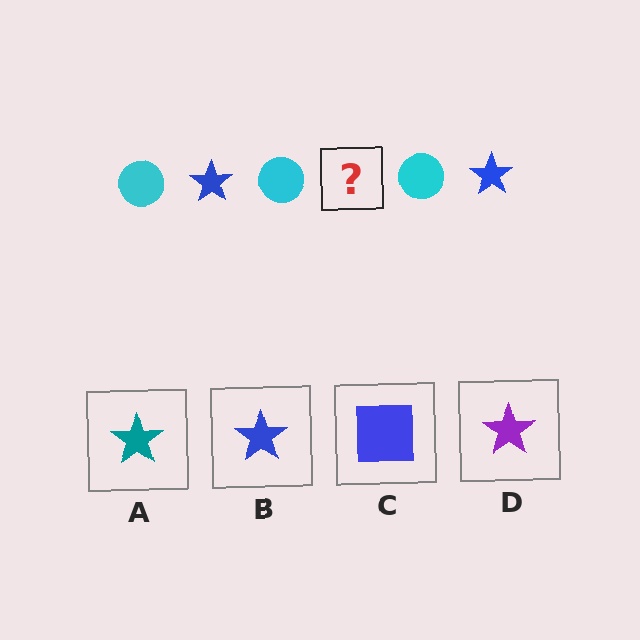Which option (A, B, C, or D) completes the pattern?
B.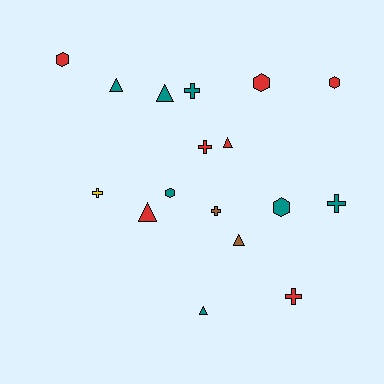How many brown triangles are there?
There is 1 brown triangle.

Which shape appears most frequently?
Cross, with 6 objects.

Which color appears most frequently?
Red, with 7 objects.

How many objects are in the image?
There are 17 objects.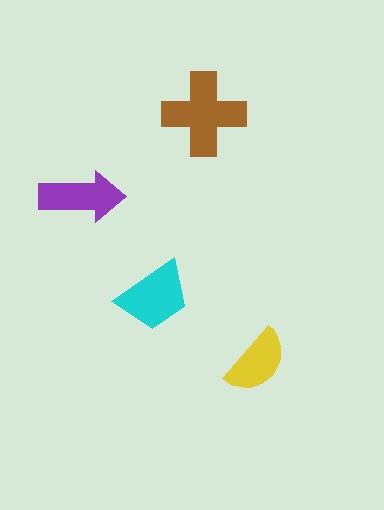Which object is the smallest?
The yellow semicircle.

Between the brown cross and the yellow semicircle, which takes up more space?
The brown cross.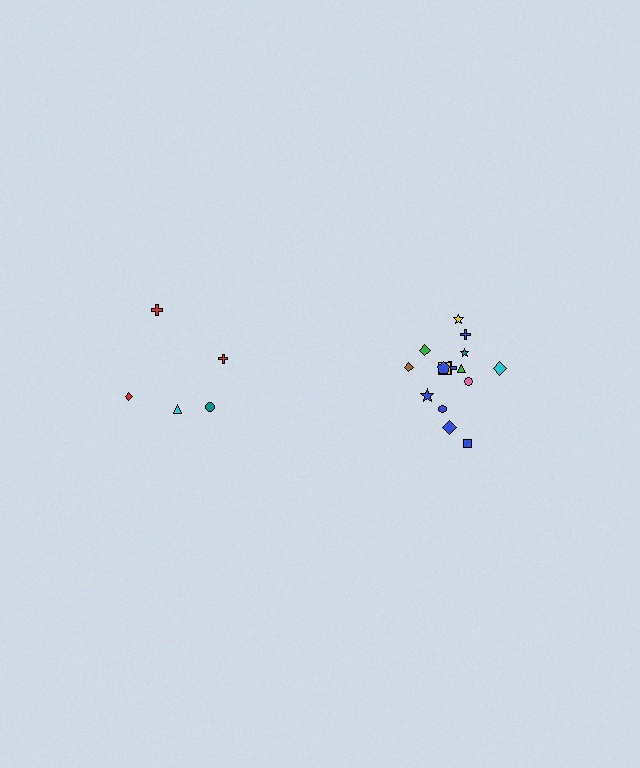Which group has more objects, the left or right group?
The right group.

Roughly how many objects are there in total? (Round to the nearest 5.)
Roughly 20 objects in total.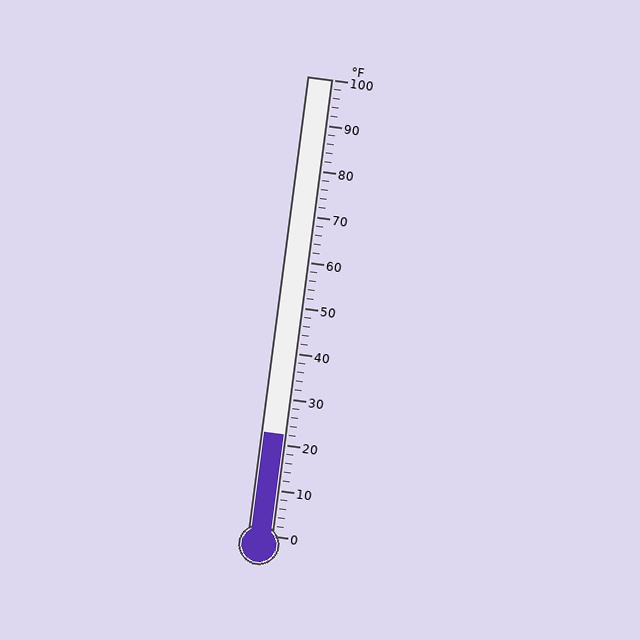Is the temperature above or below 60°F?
The temperature is below 60°F.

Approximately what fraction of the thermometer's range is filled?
The thermometer is filled to approximately 20% of its range.